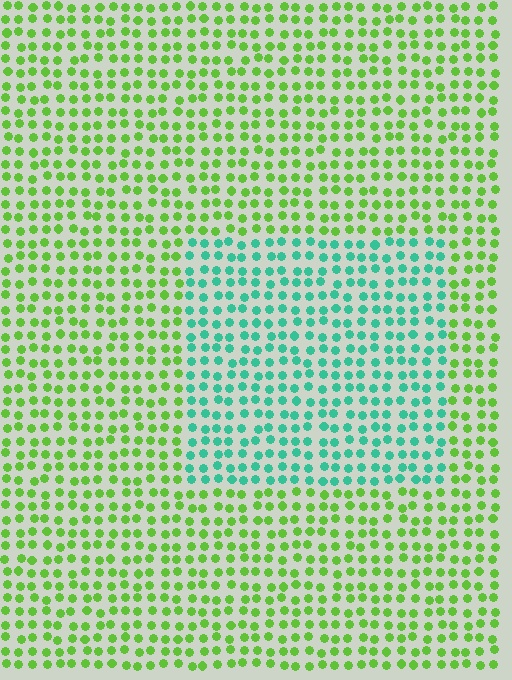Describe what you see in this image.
The image is filled with small lime elements in a uniform arrangement. A rectangle-shaped region is visible where the elements are tinted to a slightly different hue, forming a subtle color boundary.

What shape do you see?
I see a rectangle.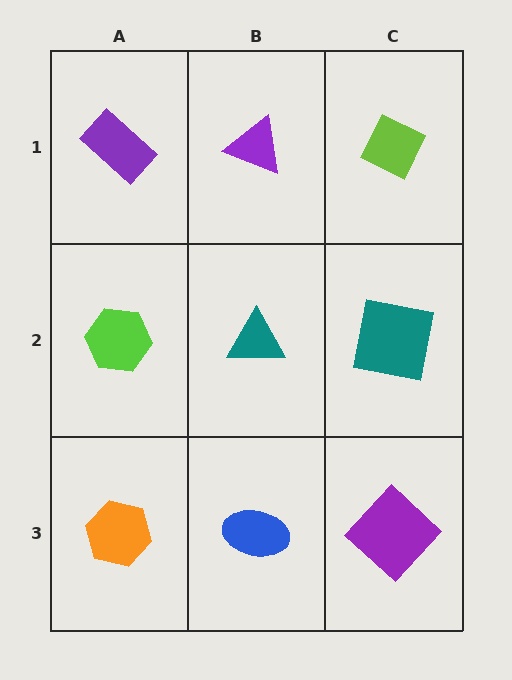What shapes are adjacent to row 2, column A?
A purple rectangle (row 1, column A), an orange hexagon (row 3, column A), a teal triangle (row 2, column B).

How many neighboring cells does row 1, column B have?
3.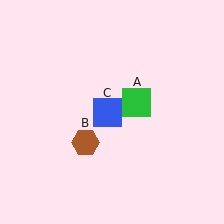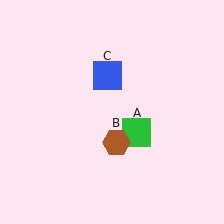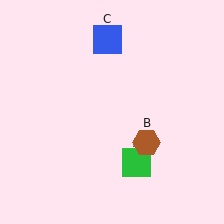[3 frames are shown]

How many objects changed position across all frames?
3 objects changed position: green square (object A), brown hexagon (object B), blue square (object C).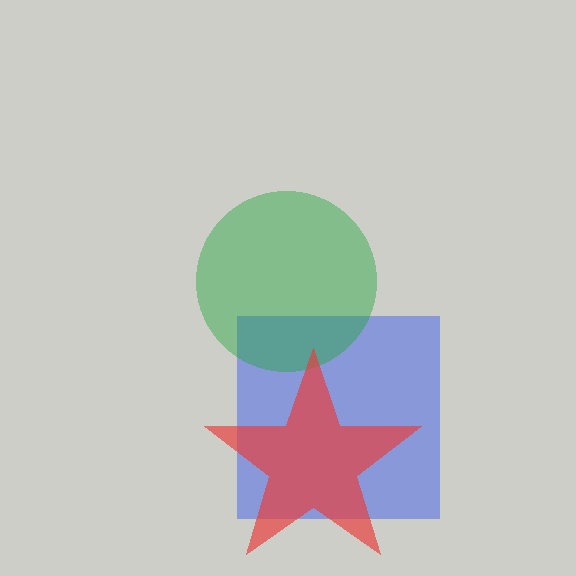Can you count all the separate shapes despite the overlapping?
Yes, there are 3 separate shapes.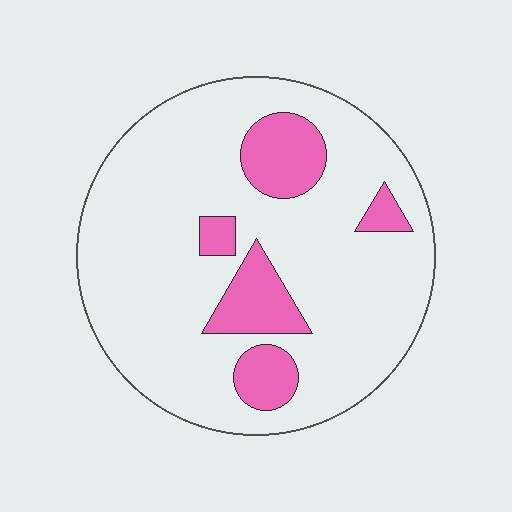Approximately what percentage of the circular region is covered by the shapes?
Approximately 20%.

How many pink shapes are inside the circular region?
5.